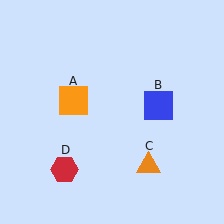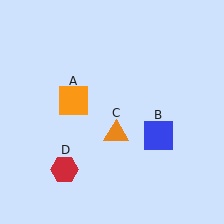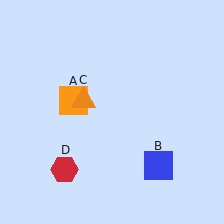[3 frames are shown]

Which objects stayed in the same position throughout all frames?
Orange square (object A) and red hexagon (object D) remained stationary.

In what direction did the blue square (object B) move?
The blue square (object B) moved down.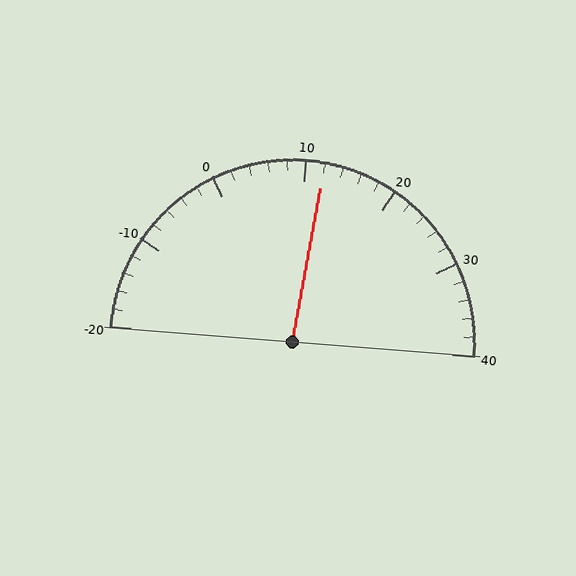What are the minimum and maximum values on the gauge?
The gauge ranges from -20 to 40.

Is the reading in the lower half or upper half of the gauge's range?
The reading is in the upper half of the range (-20 to 40).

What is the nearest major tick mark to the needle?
The nearest major tick mark is 10.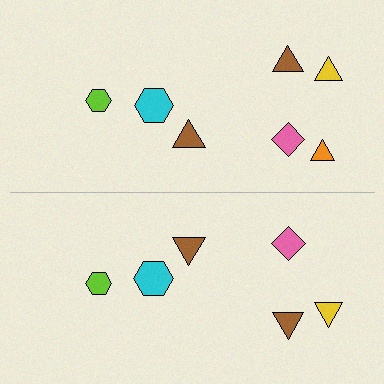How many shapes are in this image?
There are 13 shapes in this image.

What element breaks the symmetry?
A orange triangle is missing from the bottom side.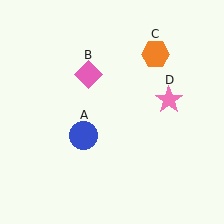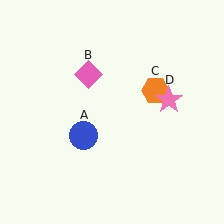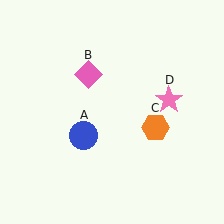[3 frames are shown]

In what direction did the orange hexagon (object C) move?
The orange hexagon (object C) moved down.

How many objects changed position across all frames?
1 object changed position: orange hexagon (object C).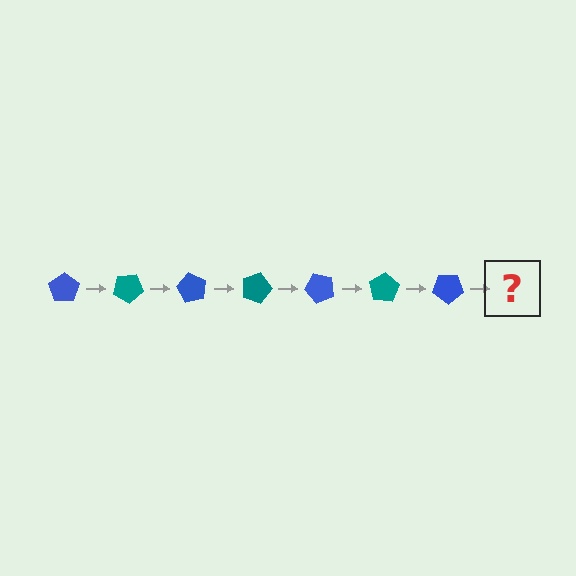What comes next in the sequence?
The next element should be a teal pentagon, rotated 210 degrees from the start.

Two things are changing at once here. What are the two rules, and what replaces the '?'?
The two rules are that it rotates 30 degrees each step and the color cycles through blue and teal. The '?' should be a teal pentagon, rotated 210 degrees from the start.